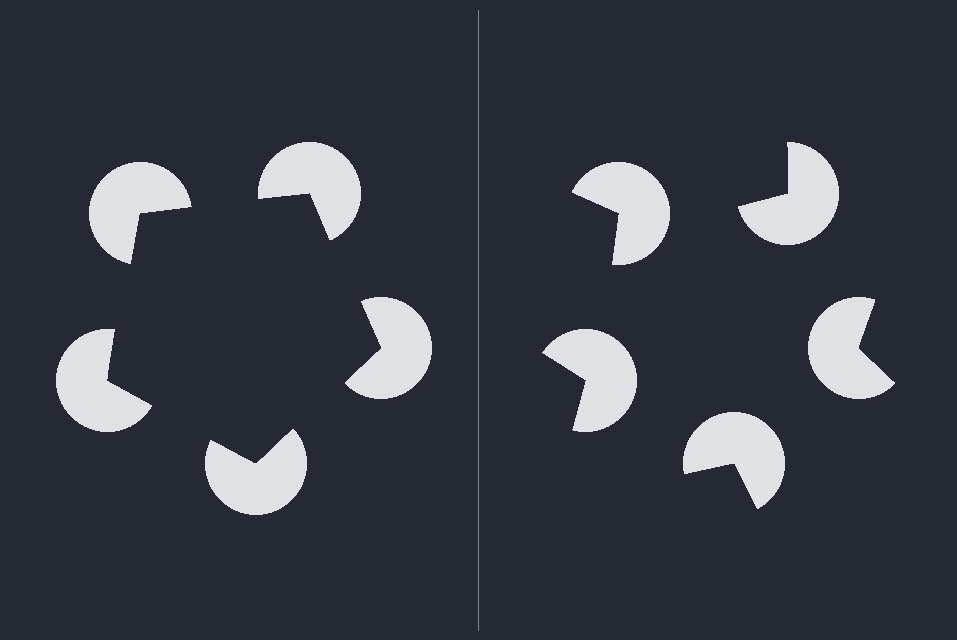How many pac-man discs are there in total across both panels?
10 — 5 on each side.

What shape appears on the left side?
An illusory pentagon.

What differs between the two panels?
The pac-man discs are positioned identically on both sides; only the wedge orientations differ. On the left they align to a pentagon; on the right they are misaligned.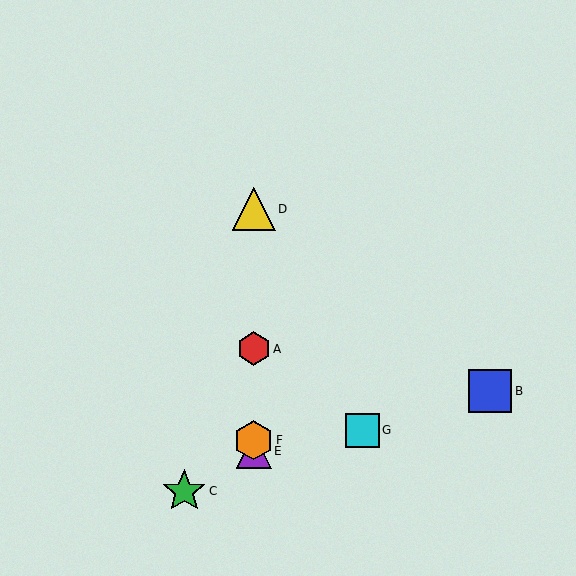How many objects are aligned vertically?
4 objects (A, D, E, F) are aligned vertically.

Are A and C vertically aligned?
No, A is at x≈254 and C is at x≈184.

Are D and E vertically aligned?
Yes, both are at x≈254.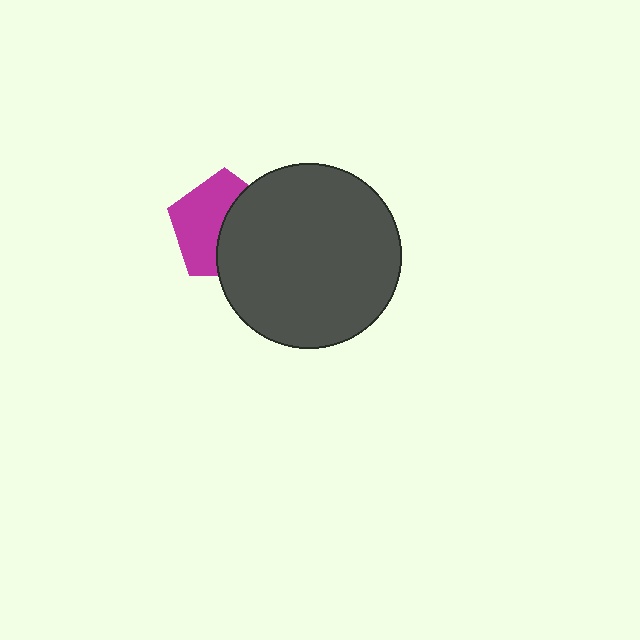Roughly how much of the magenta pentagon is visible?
About half of it is visible (roughly 52%).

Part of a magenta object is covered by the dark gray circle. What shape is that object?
It is a pentagon.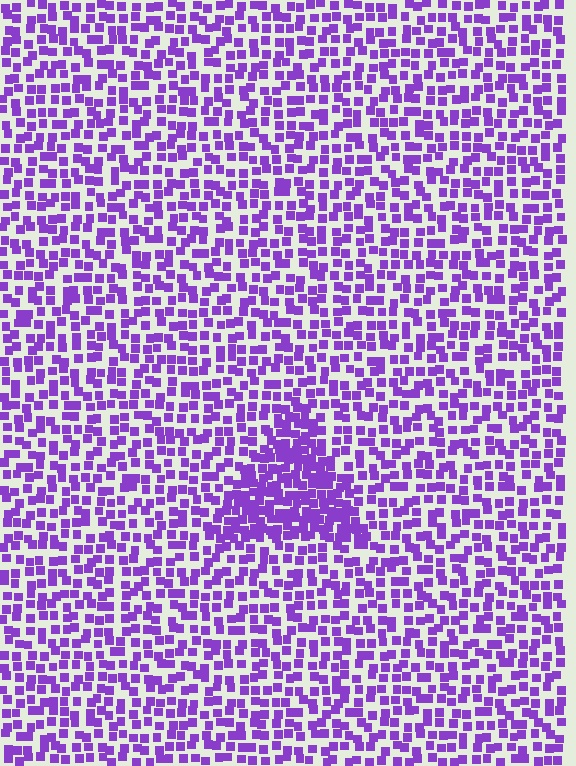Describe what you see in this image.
The image contains small purple elements arranged at two different densities. A triangle-shaped region is visible where the elements are more densely packed than the surrounding area.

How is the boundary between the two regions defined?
The boundary is defined by a change in element density (approximately 1.9x ratio). All elements are the same color, size, and shape.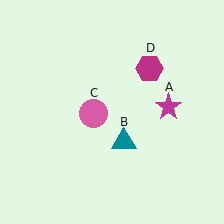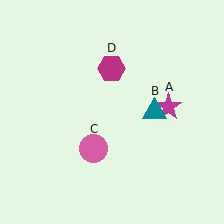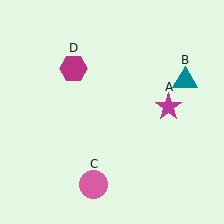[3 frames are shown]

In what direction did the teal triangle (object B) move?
The teal triangle (object B) moved up and to the right.